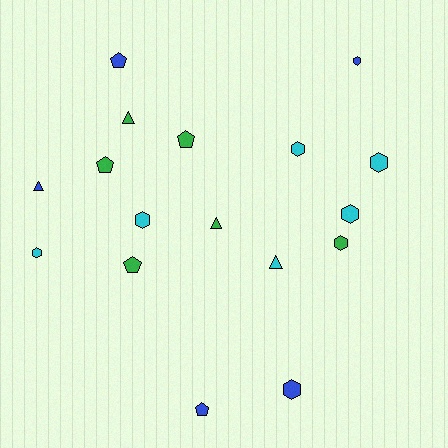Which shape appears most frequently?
Hexagon, with 8 objects.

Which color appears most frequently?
Cyan, with 6 objects.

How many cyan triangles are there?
There is 1 cyan triangle.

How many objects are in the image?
There are 17 objects.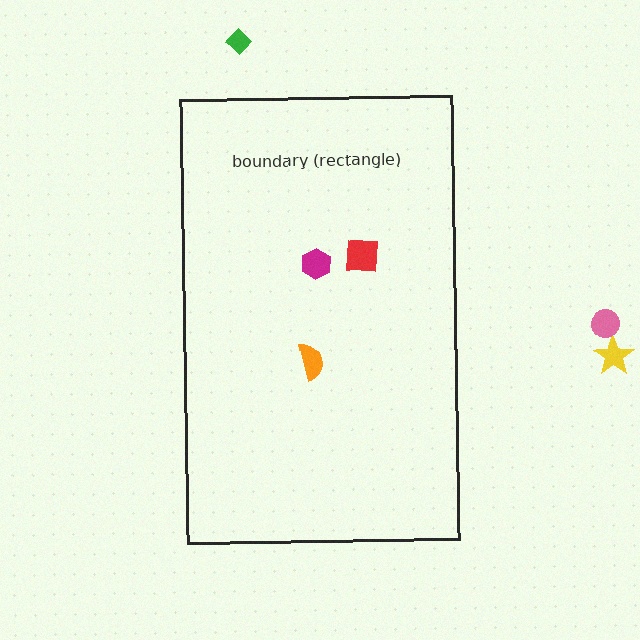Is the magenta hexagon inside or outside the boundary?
Inside.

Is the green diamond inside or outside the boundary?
Outside.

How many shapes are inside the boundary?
3 inside, 3 outside.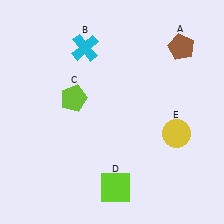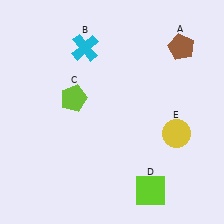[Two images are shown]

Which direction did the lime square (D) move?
The lime square (D) moved right.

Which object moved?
The lime square (D) moved right.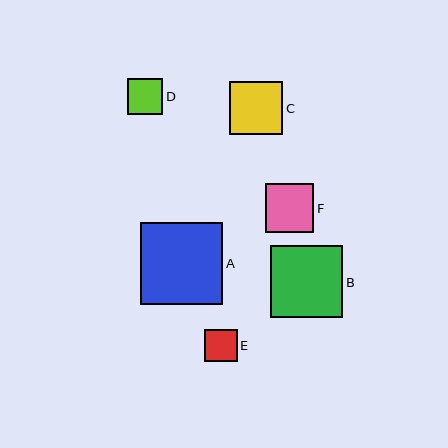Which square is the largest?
Square A is the largest with a size of approximately 82 pixels.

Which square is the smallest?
Square E is the smallest with a size of approximately 33 pixels.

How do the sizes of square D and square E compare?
Square D and square E are approximately the same size.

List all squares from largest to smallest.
From largest to smallest: A, B, C, F, D, E.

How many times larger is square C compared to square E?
Square C is approximately 1.6 times the size of square E.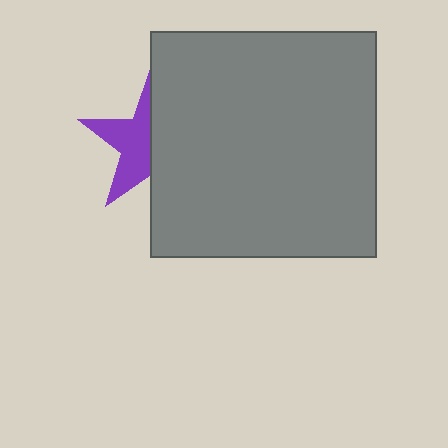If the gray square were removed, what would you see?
You would see the complete purple star.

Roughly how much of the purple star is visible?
About half of it is visible (roughly 47%).